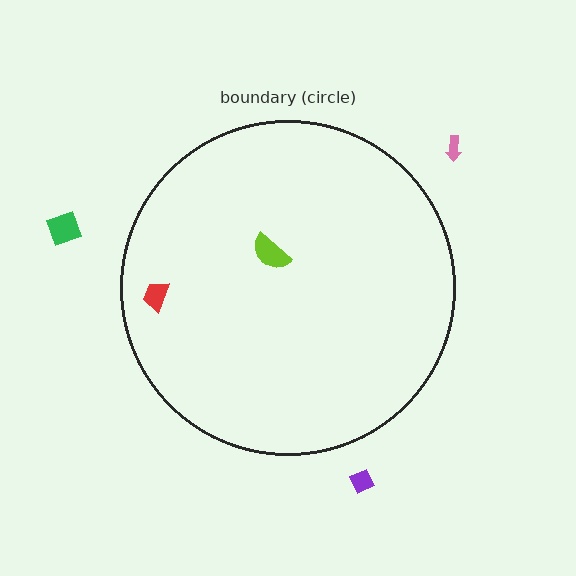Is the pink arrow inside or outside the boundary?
Outside.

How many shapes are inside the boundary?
2 inside, 3 outside.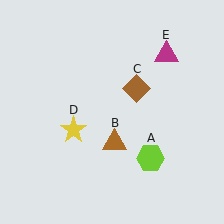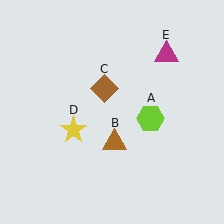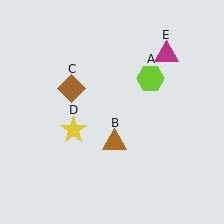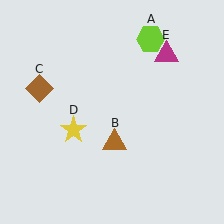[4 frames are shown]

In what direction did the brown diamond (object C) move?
The brown diamond (object C) moved left.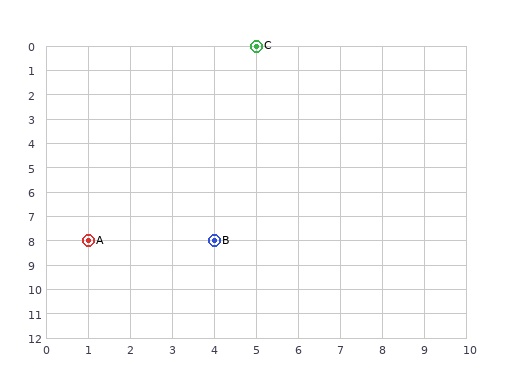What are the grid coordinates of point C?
Point C is at grid coordinates (5, 0).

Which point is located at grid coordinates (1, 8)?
Point A is at (1, 8).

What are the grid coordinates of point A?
Point A is at grid coordinates (1, 8).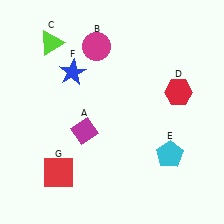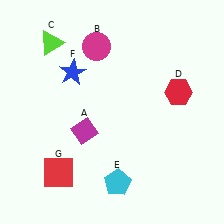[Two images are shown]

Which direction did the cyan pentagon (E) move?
The cyan pentagon (E) moved left.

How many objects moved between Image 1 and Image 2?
1 object moved between the two images.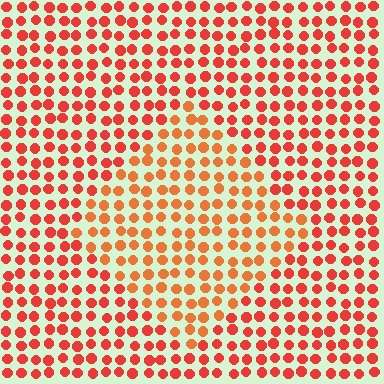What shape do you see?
I see a diamond.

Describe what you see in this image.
The image is filled with small red elements in a uniform arrangement. A diamond-shaped region is visible where the elements are tinted to a slightly different hue, forming a subtle color boundary.